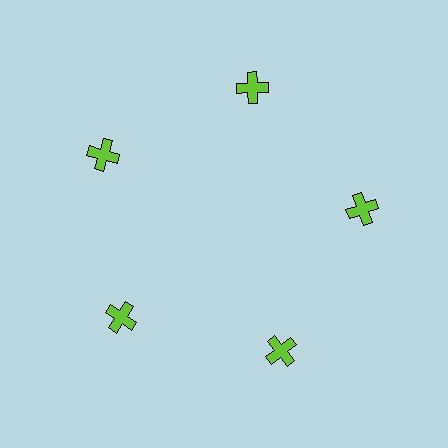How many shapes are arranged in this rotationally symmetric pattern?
There are 5 shapes, arranged in 5 groups of 1.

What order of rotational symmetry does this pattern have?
This pattern has 5-fold rotational symmetry.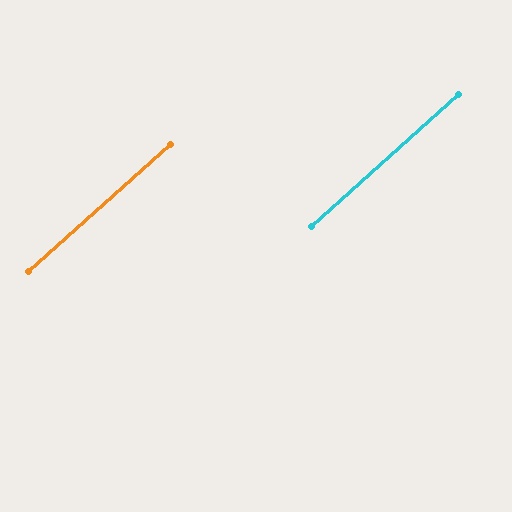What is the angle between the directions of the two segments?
Approximately 0 degrees.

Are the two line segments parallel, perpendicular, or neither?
Parallel — their directions differ by only 0.2°.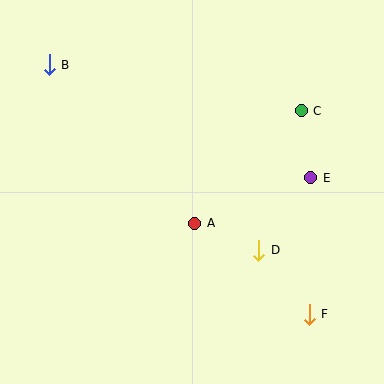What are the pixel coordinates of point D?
Point D is at (259, 250).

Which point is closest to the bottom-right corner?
Point F is closest to the bottom-right corner.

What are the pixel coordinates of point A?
Point A is at (195, 223).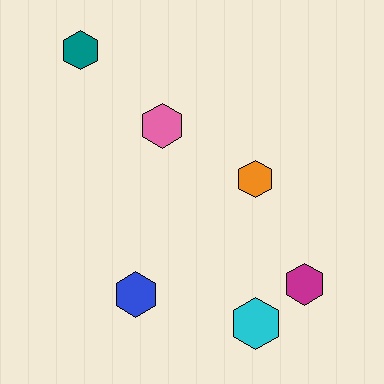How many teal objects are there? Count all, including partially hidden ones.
There is 1 teal object.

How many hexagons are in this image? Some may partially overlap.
There are 6 hexagons.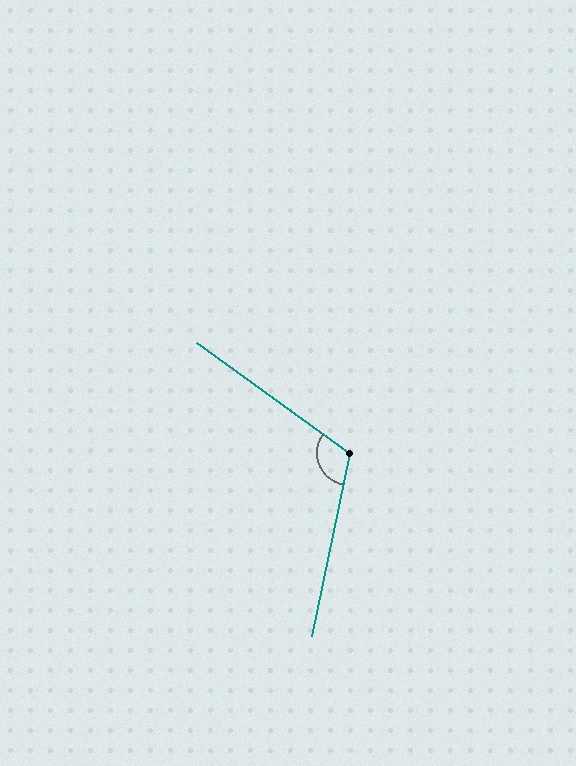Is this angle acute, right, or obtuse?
It is obtuse.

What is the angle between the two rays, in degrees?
Approximately 114 degrees.